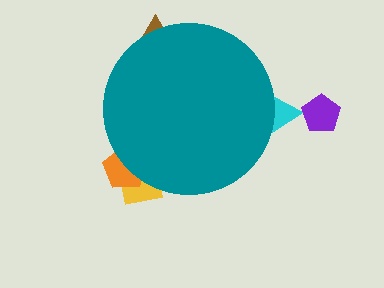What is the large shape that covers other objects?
A teal circle.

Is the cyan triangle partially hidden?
Yes, the cyan triangle is partially hidden behind the teal circle.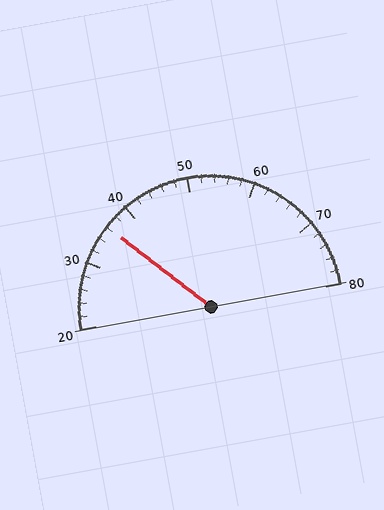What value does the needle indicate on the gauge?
The needle indicates approximately 36.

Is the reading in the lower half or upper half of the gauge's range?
The reading is in the lower half of the range (20 to 80).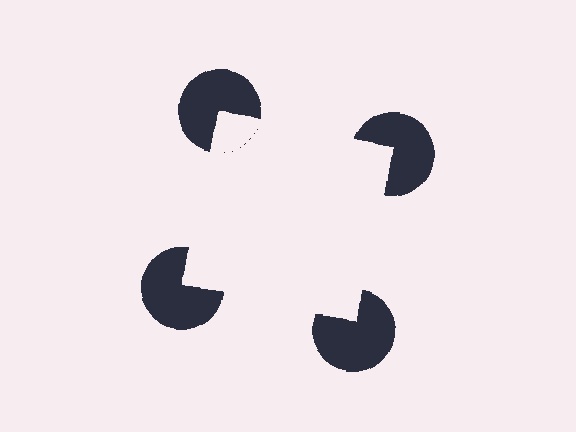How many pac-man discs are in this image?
There are 4 — one at each vertex of the illusory square.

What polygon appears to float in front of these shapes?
An illusory square — its edges are inferred from the aligned wedge cuts in the pac-man discs, not physically drawn.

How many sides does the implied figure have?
4 sides.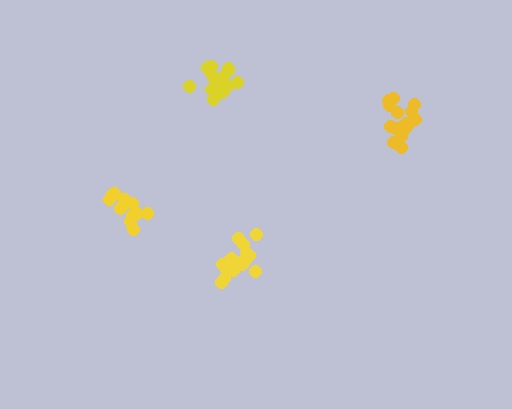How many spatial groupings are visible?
There are 4 spatial groupings.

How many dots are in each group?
Group 1: 15 dots, Group 2: 13 dots, Group 3: 18 dots, Group 4: 16 dots (62 total).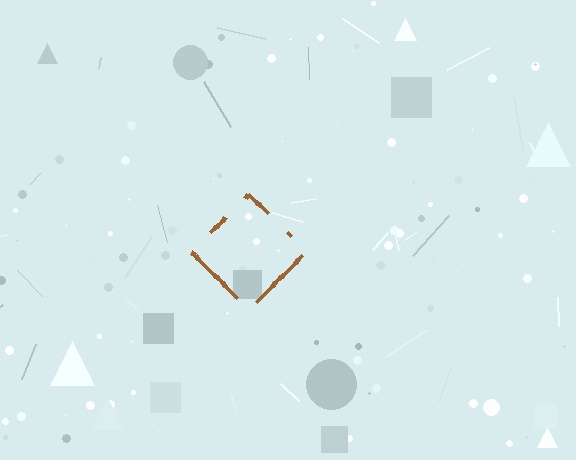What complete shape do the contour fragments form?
The contour fragments form a diamond.